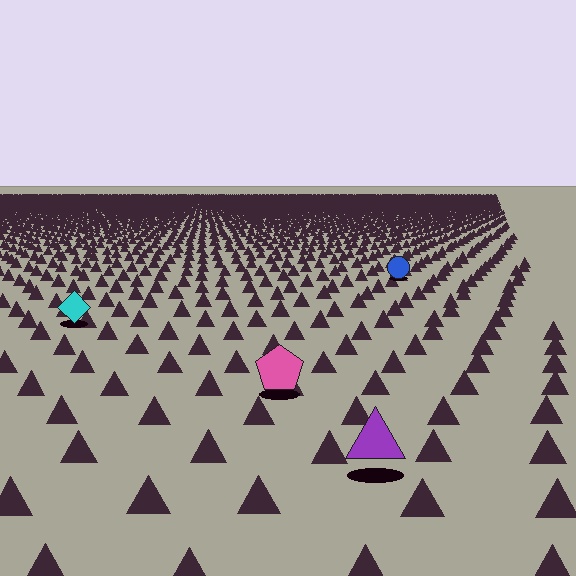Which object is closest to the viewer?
The purple triangle is closest. The texture marks near it are larger and more spread out.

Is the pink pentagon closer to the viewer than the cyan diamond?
Yes. The pink pentagon is closer — you can tell from the texture gradient: the ground texture is coarser near it.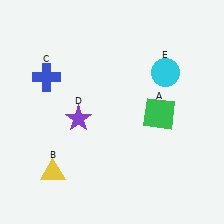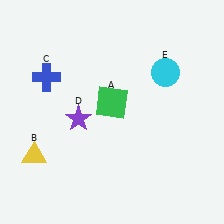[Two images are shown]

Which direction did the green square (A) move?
The green square (A) moved left.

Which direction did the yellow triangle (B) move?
The yellow triangle (B) moved left.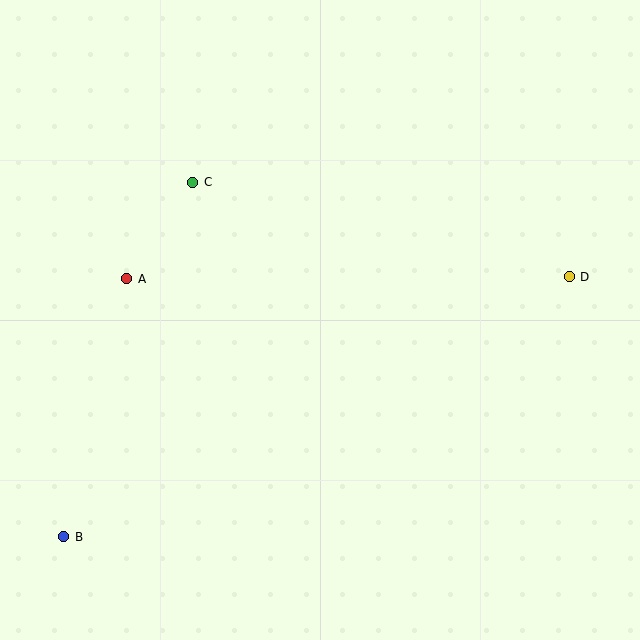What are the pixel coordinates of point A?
Point A is at (127, 279).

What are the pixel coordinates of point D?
Point D is at (569, 277).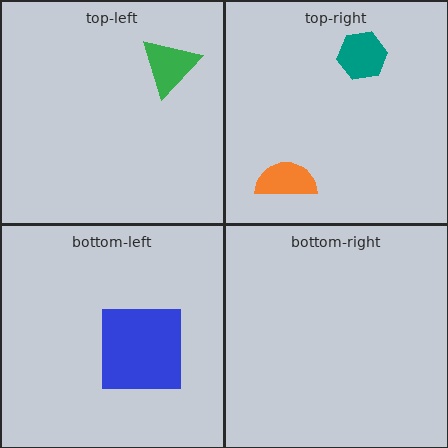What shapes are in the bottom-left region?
The blue square.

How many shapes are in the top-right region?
2.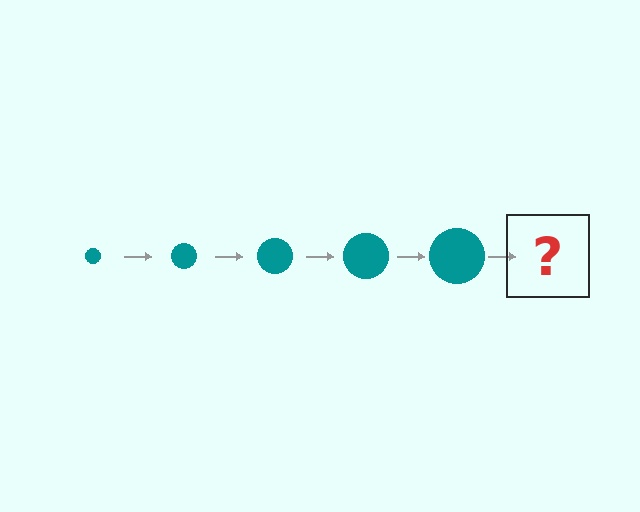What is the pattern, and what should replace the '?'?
The pattern is that the circle gets progressively larger each step. The '?' should be a teal circle, larger than the previous one.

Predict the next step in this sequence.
The next step is a teal circle, larger than the previous one.